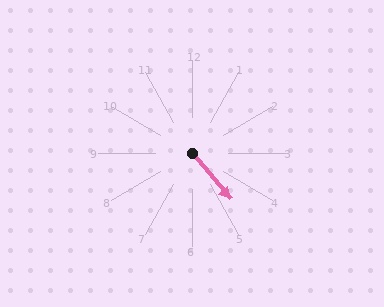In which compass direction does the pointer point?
Southeast.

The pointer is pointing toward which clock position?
Roughly 5 o'clock.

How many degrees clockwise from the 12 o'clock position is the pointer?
Approximately 140 degrees.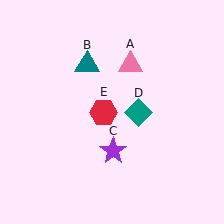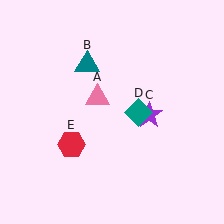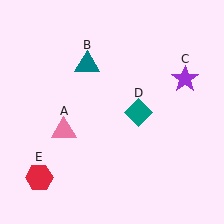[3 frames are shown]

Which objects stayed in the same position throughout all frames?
Teal triangle (object B) and teal diamond (object D) remained stationary.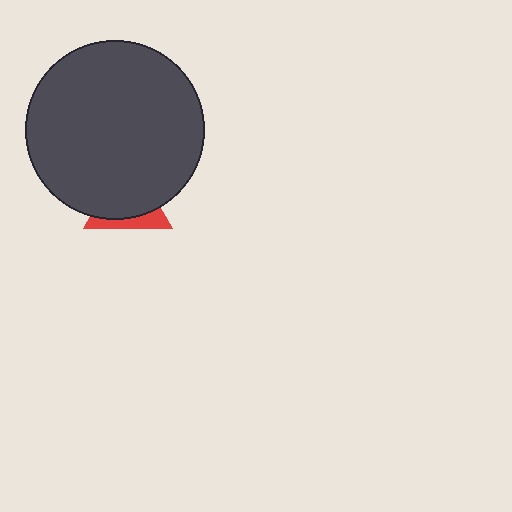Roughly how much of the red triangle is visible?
A small part of it is visible (roughly 30%).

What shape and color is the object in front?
The object in front is a dark gray circle.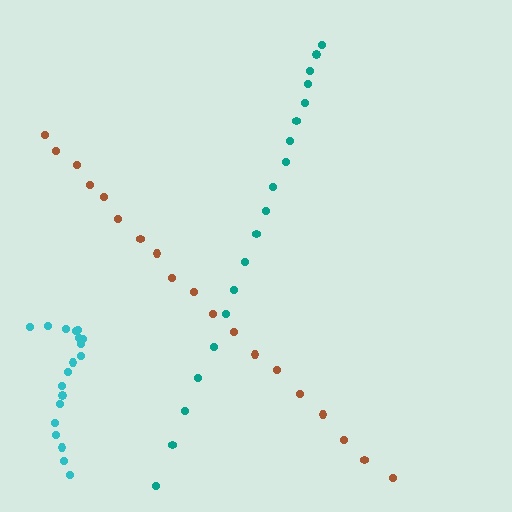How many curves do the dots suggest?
There are 3 distinct paths.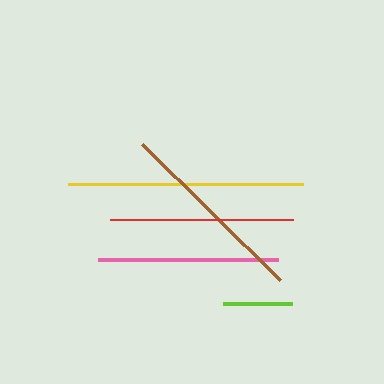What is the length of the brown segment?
The brown segment is approximately 194 pixels long.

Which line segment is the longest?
The yellow line is the longest at approximately 235 pixels.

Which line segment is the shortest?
The lime line is the shortest at approximately 69 pixels.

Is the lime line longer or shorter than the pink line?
The pink line is longer than the lime line.